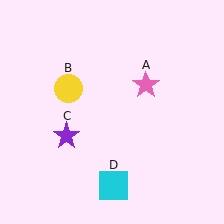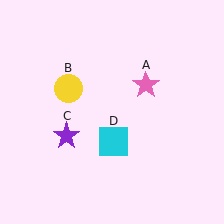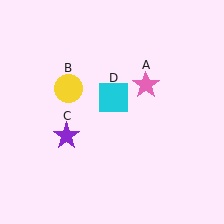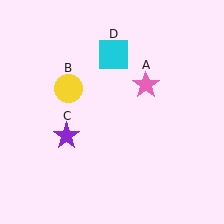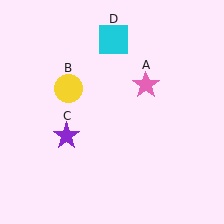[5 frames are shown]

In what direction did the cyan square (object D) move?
The cyan square (object D) moved up.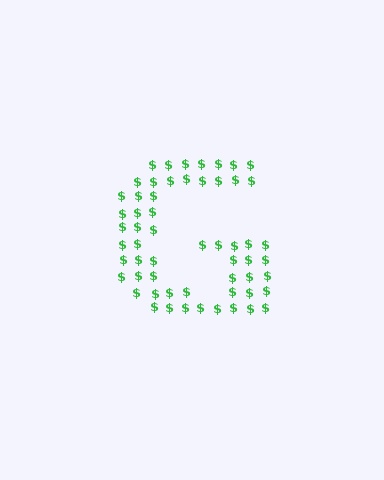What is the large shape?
The large shape is the letter G.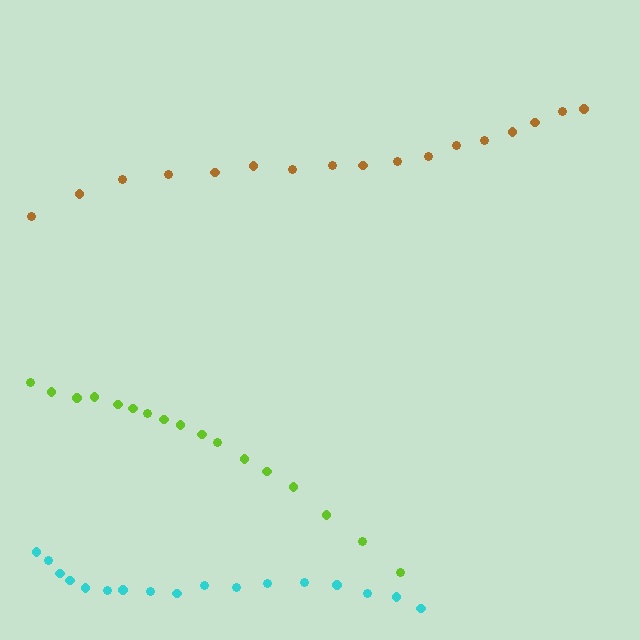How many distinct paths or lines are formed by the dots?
There are 3 distinct paths.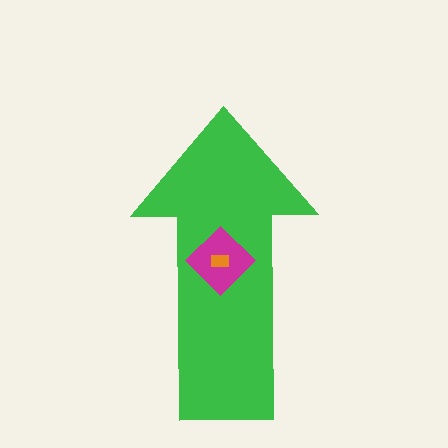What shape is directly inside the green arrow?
The magenta diamond.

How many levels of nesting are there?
3.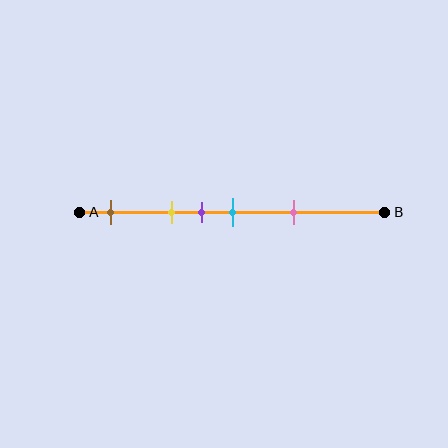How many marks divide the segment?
There are 5 marks dividing the segment.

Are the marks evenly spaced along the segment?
No, the marks are not evenly spaced.